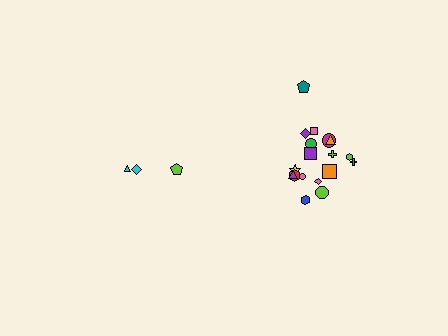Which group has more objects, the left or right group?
The right group.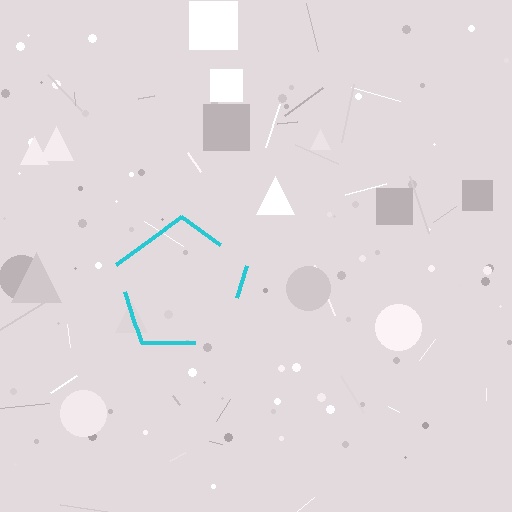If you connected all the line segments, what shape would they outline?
They would outline a pentagon.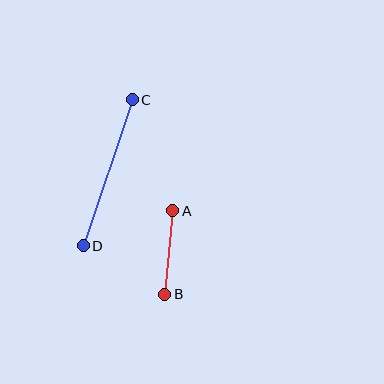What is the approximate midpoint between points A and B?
The midpoint is at approximately (169, 252) pixels.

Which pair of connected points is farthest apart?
Points C and D are farthest apart.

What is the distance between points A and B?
The distance is approximately 84 pixels.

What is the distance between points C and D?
The distance is approximately 154 pixels.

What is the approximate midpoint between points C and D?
The midpoint is at approximately (108, 173) pixels.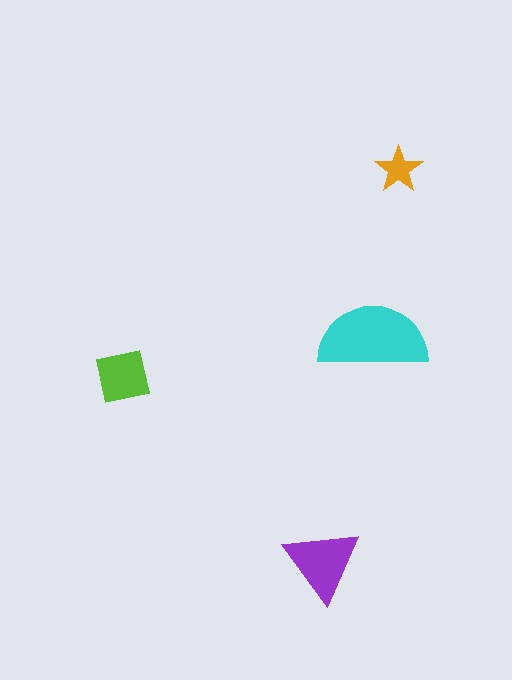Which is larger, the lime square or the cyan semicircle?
The cyan semicircle.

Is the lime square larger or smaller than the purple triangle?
Smaller.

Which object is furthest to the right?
The orange star is rightmost.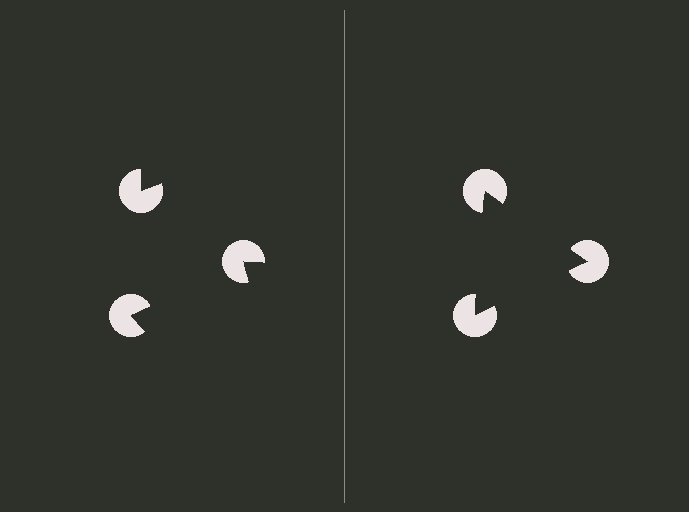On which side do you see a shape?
An illusory triangle appears on the right side. On the left side the wedge cuts are rotated, so no coherent shape forms.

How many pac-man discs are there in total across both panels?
6 — 3 on each side.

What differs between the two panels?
The pac-man discs are positioned identically on both sides; only the wedge orientations differ. On the right they align to a triangle; on the left they are misaligned.